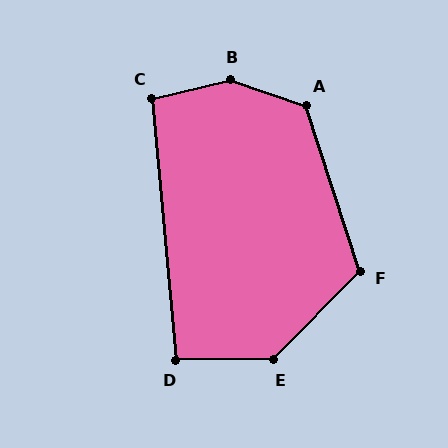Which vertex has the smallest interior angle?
D, at approximately 95 degrees.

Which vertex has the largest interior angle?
B, at approximately 148 degrees.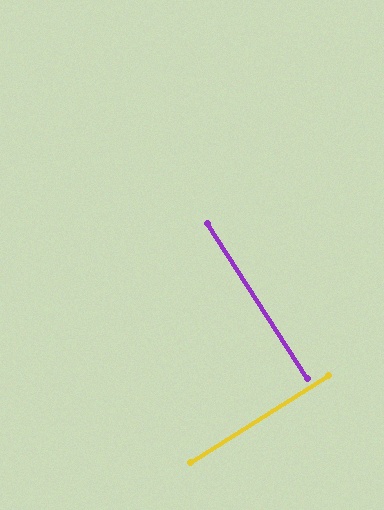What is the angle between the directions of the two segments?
Approximately 89 degrees.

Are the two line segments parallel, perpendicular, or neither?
Perpendicular — they meet at approximately 89°.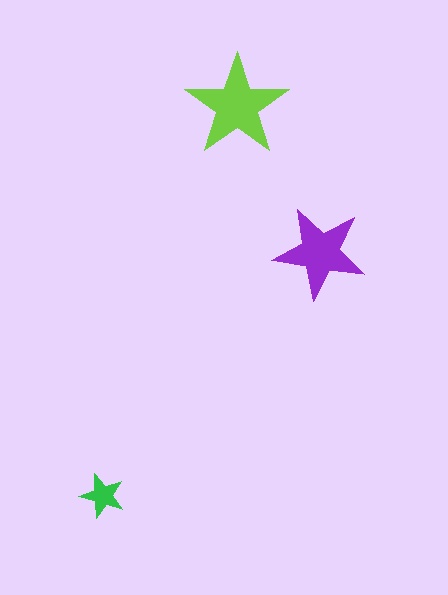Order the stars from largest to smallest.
the lime one, the purple one, the green one.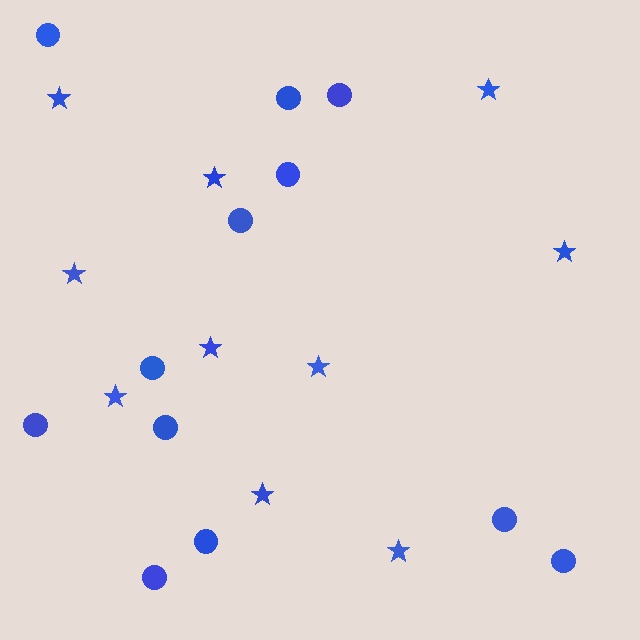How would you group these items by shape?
There are 2 groups: one group of stars (10) and one group of circles (12).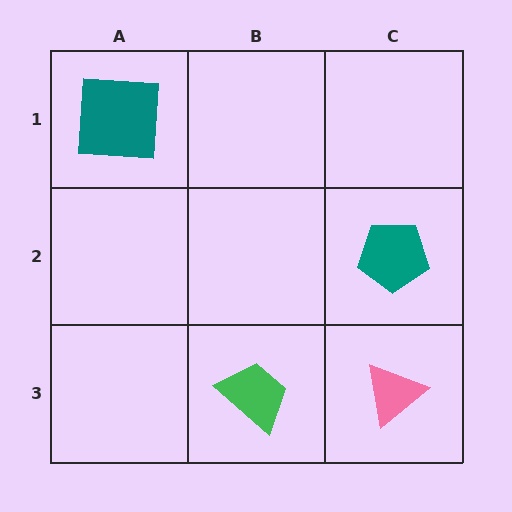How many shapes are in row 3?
2 shapes.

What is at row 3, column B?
A green trapezoid.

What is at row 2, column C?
A teal pentagon.